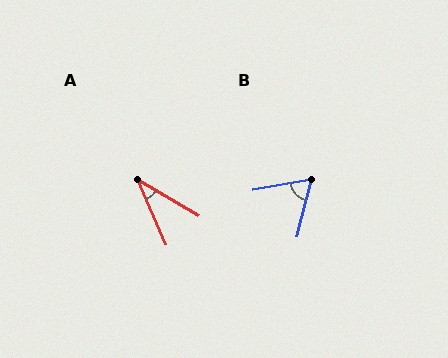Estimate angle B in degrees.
Approximately 66 degrees.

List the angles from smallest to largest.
A (36°), B (66°).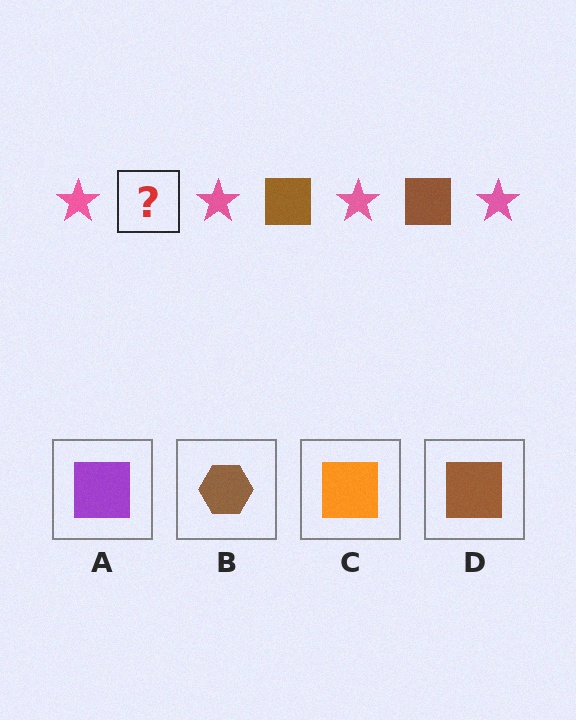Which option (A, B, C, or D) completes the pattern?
D.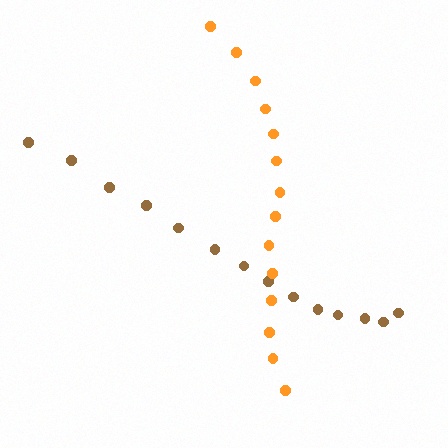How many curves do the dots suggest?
There are 2 distinct paths.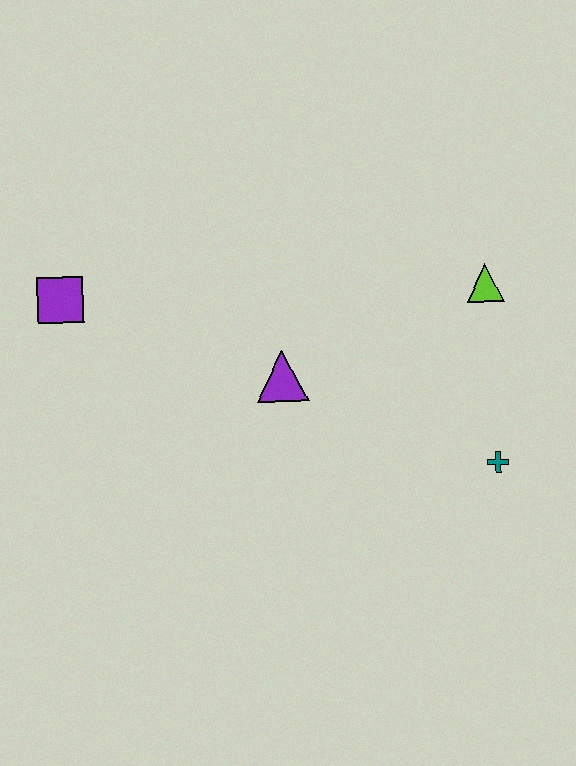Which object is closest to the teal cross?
The lime triangle is closest to the teal cross.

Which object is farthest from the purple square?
The teal cross is farthest from the purple square.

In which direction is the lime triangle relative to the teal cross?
The lime triangle is above the teal cross.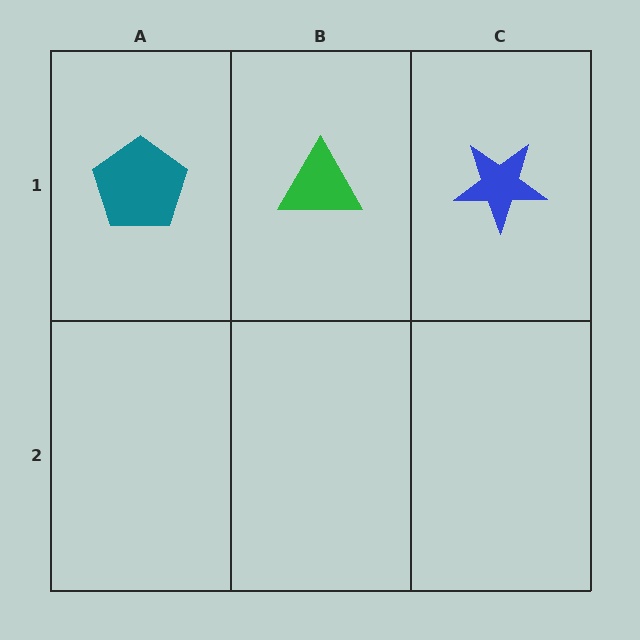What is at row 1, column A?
A teal pentagon.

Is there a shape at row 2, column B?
No, that cell is empty.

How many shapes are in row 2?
0 shapes.